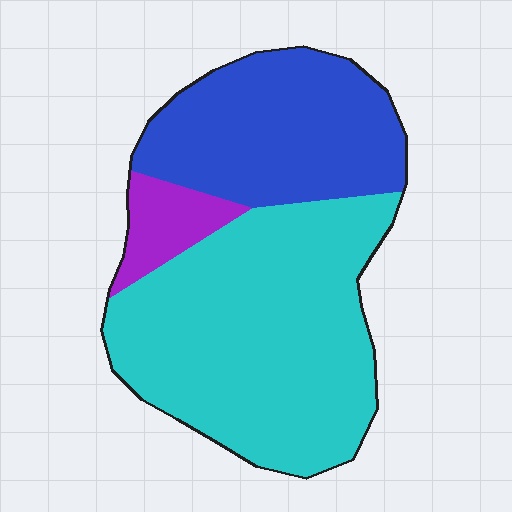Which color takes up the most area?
Cyan, at roughly 60%.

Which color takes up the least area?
Purple, at roughly 10%.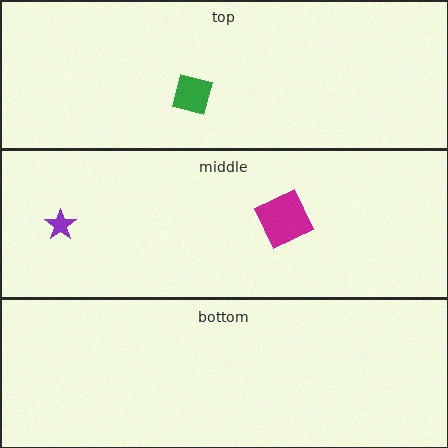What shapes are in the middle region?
The purple star, the magenta square.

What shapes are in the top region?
The green square.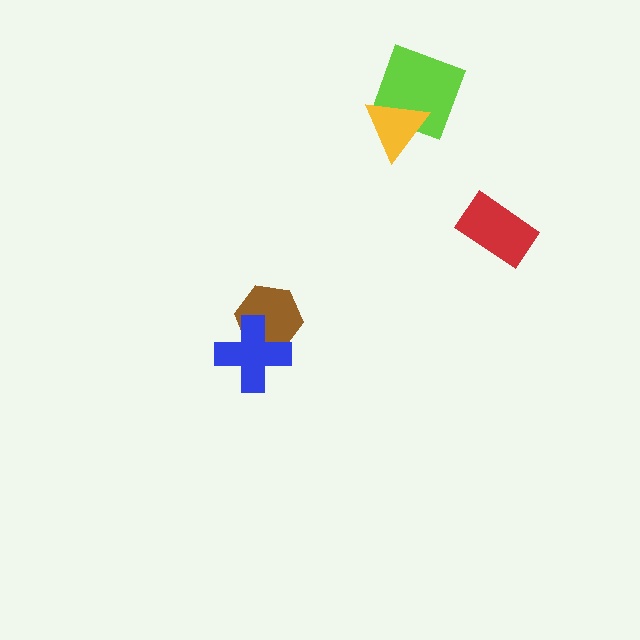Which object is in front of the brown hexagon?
The blue cross is in front of the brown hexagon.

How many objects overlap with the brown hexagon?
1 object overlaps with the brown hexagon.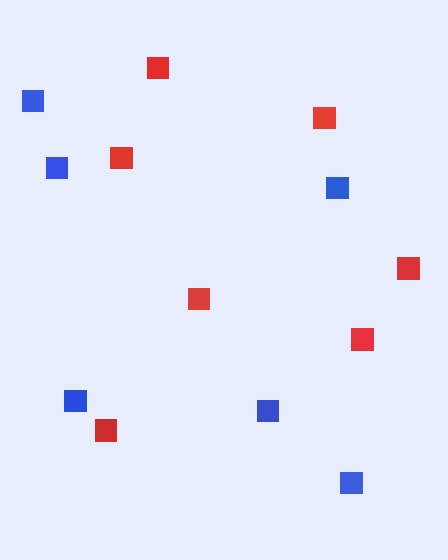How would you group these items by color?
There are 2 groups: one group of blue squares (6) and one group of red squares (7).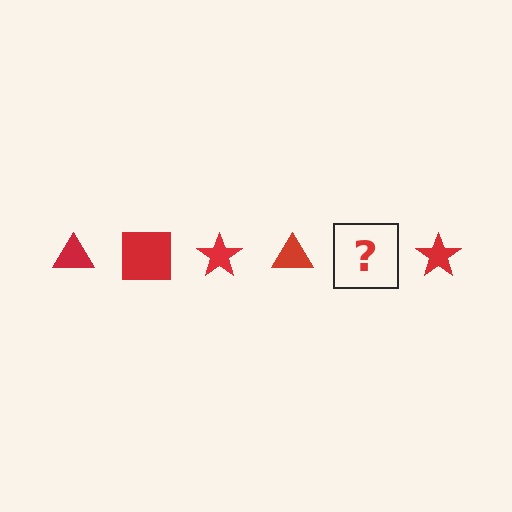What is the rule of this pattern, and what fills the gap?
The rule is that the pattern cycles through triangle, square, star shapes in red. The gap should be filled with a red square.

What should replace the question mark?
The question mark should be replaced with a red square.